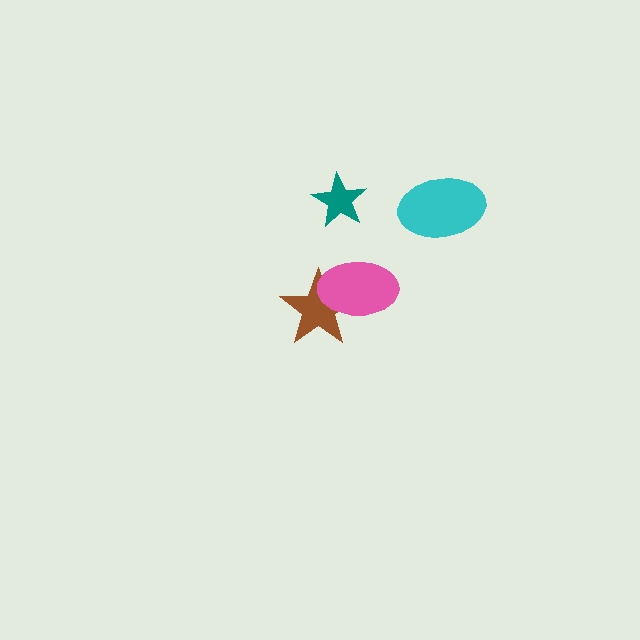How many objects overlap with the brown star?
1 object overlaps with the brown star.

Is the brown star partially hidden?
Yes, it is partially covered by another shape.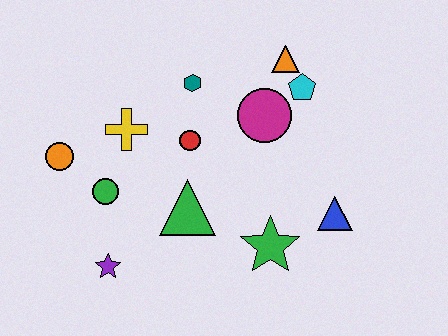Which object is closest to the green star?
The blue triangle is closest to the green star.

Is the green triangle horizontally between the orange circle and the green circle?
No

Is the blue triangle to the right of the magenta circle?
Yes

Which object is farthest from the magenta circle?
The purple star is farthest from the magenta circle.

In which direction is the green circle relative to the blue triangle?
The green circle is to the left of the blue triangle.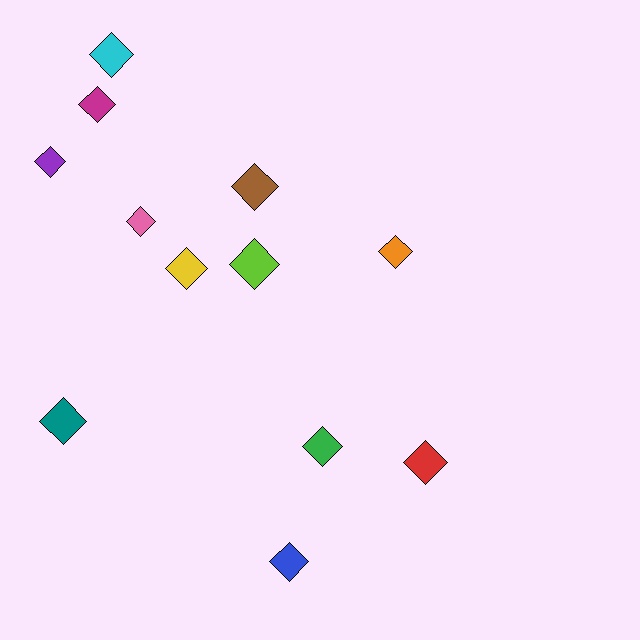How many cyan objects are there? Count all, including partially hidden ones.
There is 1 cyan object.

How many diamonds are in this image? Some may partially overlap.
There are 12 diamonds.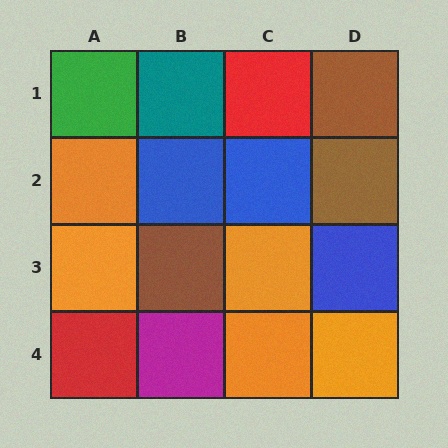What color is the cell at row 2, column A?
Orange.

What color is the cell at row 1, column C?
Red.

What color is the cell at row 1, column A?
Green.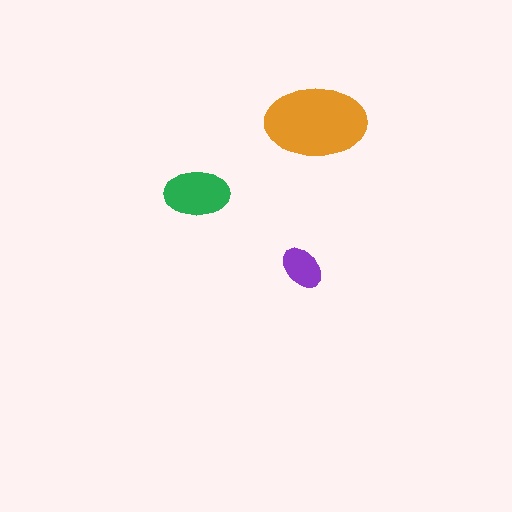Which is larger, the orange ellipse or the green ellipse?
The orange one.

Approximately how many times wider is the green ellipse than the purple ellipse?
About 1.5 times wider.